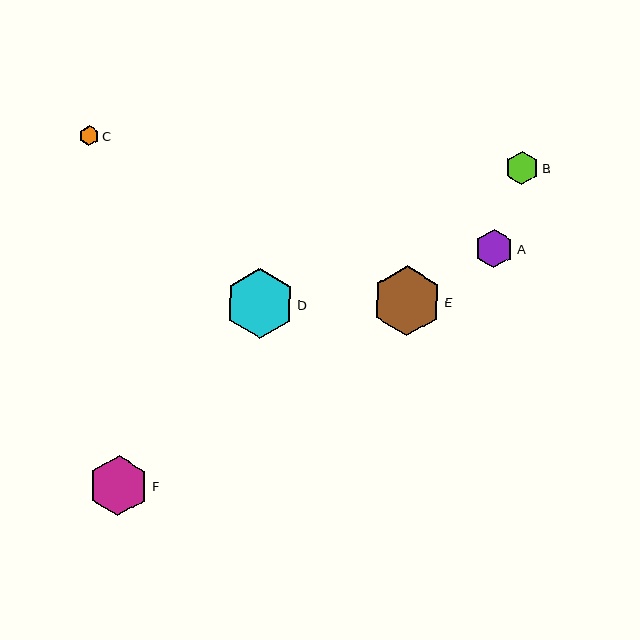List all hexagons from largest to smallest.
From largest to smallest: D, E, F, A, B, C.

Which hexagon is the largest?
Hexagon D is the largest with a size of approximately 70 pixels.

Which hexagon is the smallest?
Hexagon C is the smallest with a size of approximately 20 pixels.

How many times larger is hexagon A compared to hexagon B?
Hexagon A is approximately 1.2 times the size of hexagon B.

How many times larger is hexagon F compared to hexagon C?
Hexagon F is approximately 3.0 times the size of hexagon C.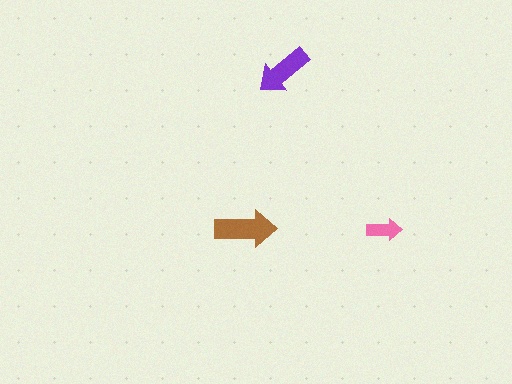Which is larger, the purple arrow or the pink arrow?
The purple one.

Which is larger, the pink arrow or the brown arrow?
The brown one.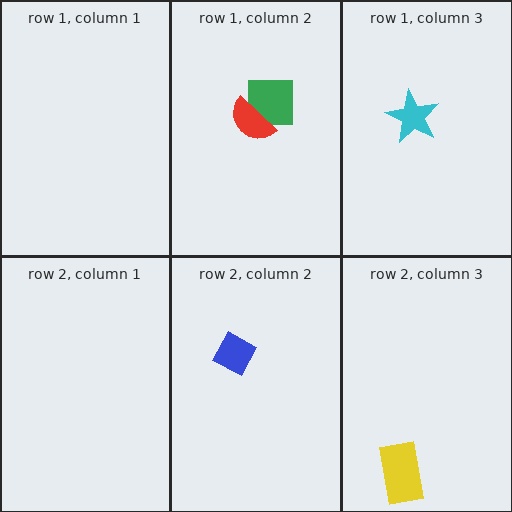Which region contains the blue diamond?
The row 2, column 2 region.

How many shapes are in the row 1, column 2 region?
2.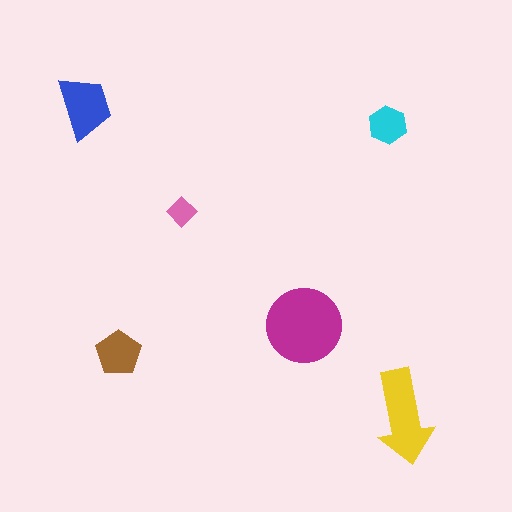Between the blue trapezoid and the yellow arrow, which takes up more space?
The yellow arrow.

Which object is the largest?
The magenta circle.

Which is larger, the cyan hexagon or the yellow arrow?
The yellow arrow.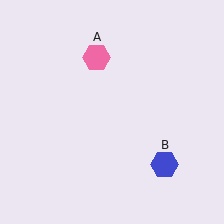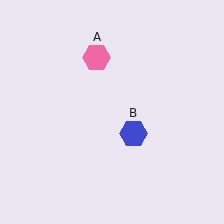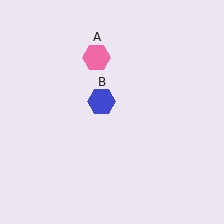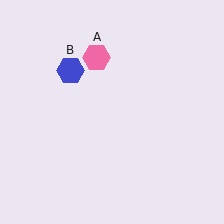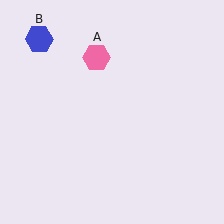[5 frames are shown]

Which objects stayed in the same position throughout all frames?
Pink hexagon (object A) remained stationary.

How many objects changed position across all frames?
1 object changed position: blue hexagon (object B).